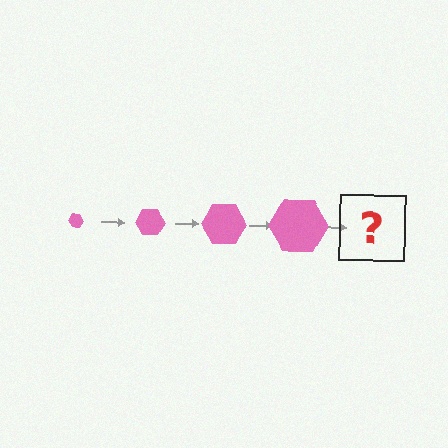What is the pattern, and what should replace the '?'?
The pattern is that the hexagon gets progressively larger each step. The '?' should be a pink hexagon, larger than the previous one.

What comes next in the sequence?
The next element should be a pink hexagon, larger than the previous one.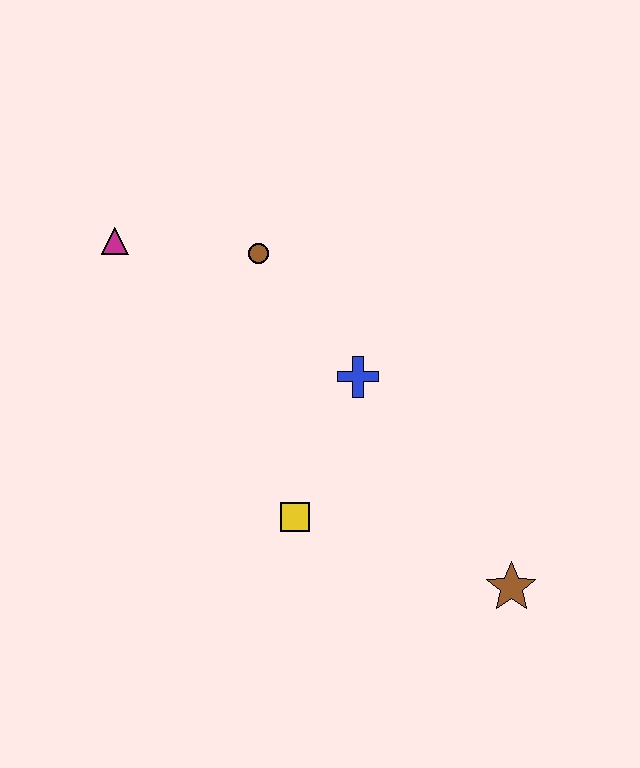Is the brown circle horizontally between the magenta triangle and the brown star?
Yes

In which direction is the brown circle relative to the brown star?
The brown circle is above the brown star.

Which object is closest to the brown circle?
The magenta triangle is closest to the brown circle.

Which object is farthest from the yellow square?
The magenta triangle is farthest from the yellow square.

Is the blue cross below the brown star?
No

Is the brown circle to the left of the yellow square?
Yes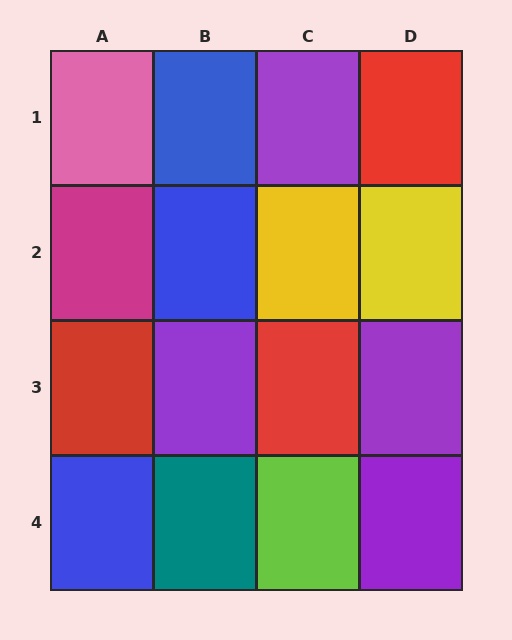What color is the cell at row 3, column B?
Purple.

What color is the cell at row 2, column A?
Magenta.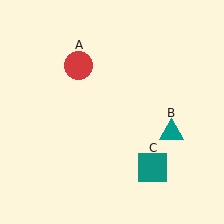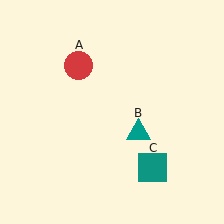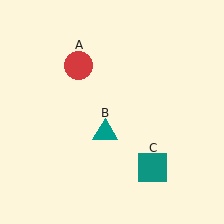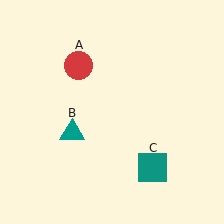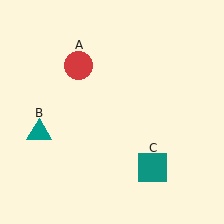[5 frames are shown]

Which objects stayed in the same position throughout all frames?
Red circle (object A) and teal square (object C) remained stationary.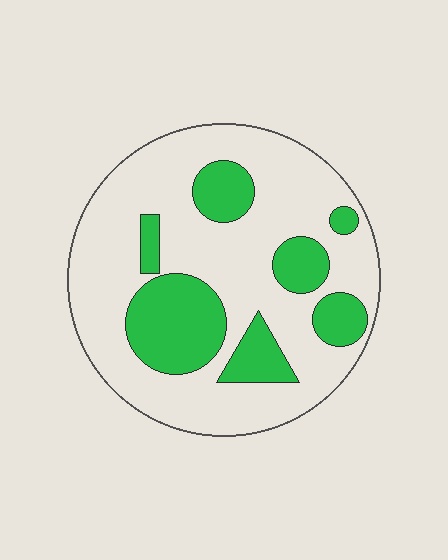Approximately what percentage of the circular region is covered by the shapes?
Approximately 30%.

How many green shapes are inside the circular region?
7.